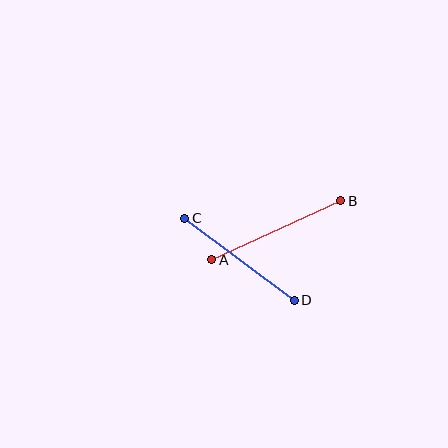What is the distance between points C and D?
The distance is approximately 137 pixels.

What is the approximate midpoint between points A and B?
The midpoint is at approximately (276, 230) pixels.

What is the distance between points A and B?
The distance is approximately 142 pixels.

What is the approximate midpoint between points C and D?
The midpoint is at approximately (240, 259) pixels.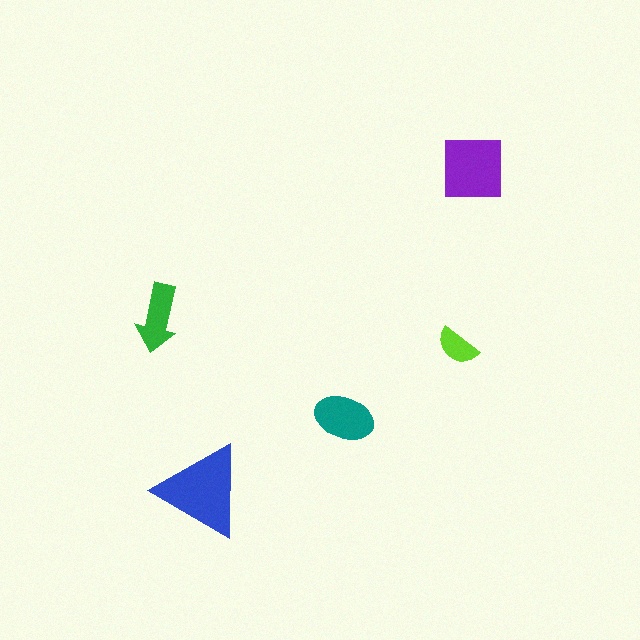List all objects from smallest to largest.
The lime semicircle, the green arrow, the teal ellipse, the purple square, the blue triangle.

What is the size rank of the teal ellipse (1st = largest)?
3rd.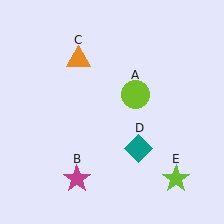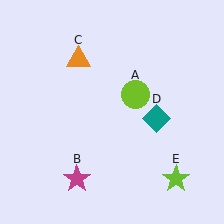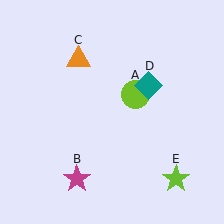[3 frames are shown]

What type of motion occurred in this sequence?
The teal diamond (object D) rotated counterclockwise around the center of the scene.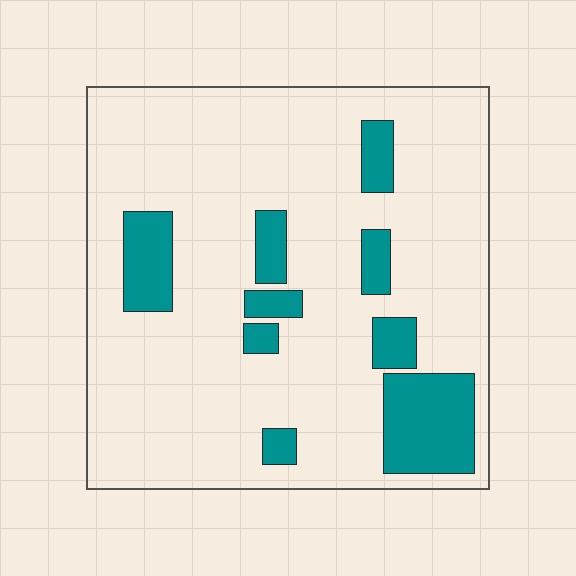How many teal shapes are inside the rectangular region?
9.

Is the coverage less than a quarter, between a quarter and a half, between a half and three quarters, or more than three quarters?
Less than a quarter.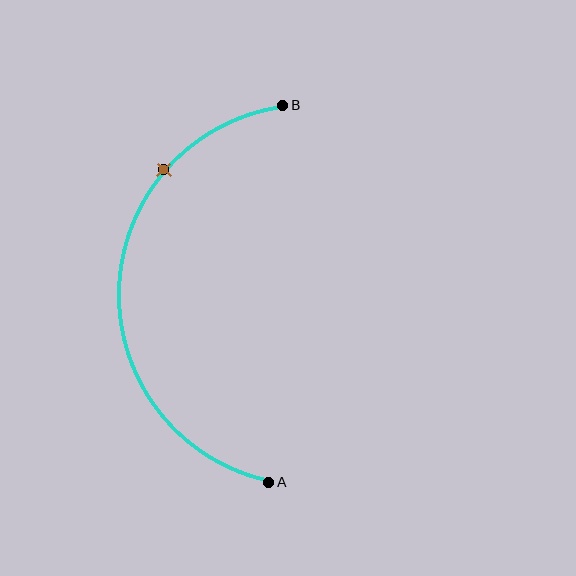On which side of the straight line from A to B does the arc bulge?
The arc bulges to the left of the straight line connecting A and B.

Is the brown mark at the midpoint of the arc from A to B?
No. The brown mark lies on the arc but is closer to endpoint B. The arc midpoint would be at the point on the curve equidistant along the arc from both A and B.